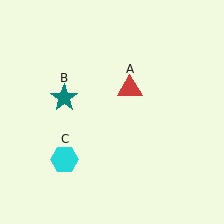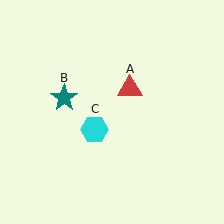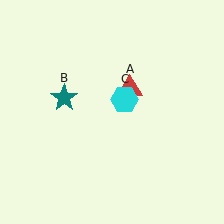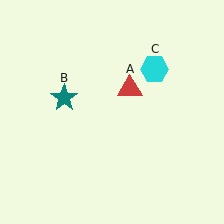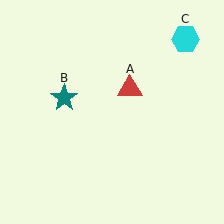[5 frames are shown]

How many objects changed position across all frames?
1 object changed position: cyan hexagon (object C).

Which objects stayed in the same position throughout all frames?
Red triangle (object A) and teal star (object B) remained stationary.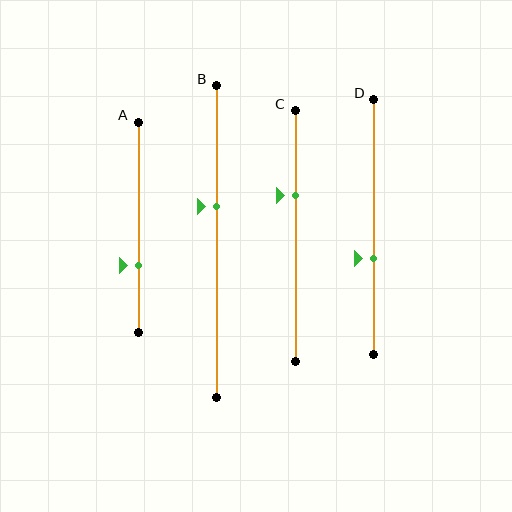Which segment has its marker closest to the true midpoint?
Segment B has its marker closest to the true midpoint.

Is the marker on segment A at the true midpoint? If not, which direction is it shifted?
No, the marker on segment A is shifted downward by about 18% of the segment length.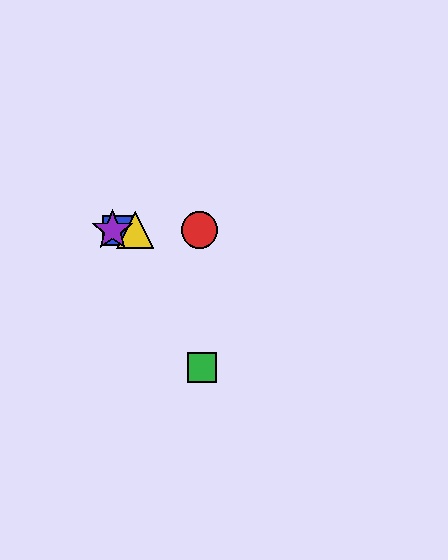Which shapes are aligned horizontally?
The red circle, the blue square, the yellow triangle, the purple star are aligned horizontally.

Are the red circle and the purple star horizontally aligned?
Yes, both are at y≈230.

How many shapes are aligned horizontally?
4 shapes (the red circle, the blue square, the yellow triangle, the purple star) are aligned horizontally.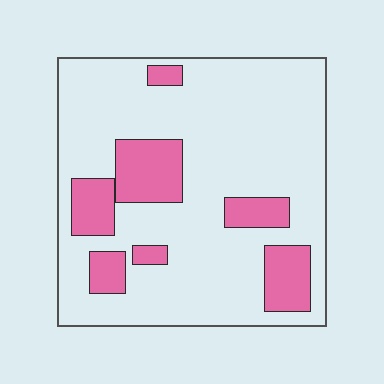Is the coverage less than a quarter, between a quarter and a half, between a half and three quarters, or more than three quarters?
Less than a quarter.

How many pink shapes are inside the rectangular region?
7.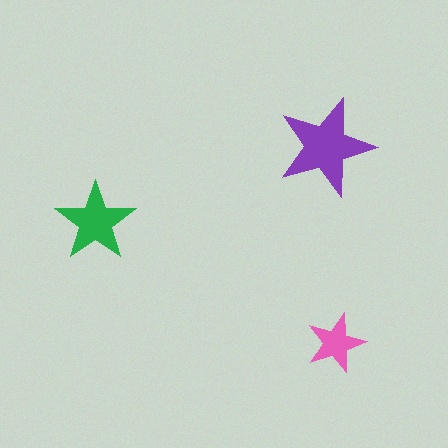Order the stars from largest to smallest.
the purple one, the green one, the pink one.